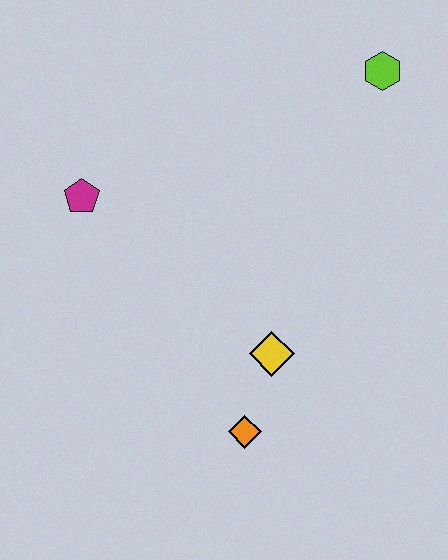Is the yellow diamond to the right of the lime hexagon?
No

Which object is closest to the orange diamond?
The yellow diamond is closest to the orange diamond.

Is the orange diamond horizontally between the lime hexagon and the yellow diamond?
No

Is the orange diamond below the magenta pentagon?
Yes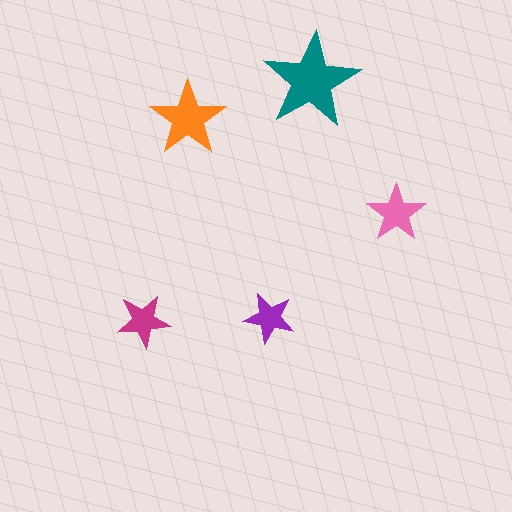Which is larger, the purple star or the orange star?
The orange one.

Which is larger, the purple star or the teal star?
The teal one.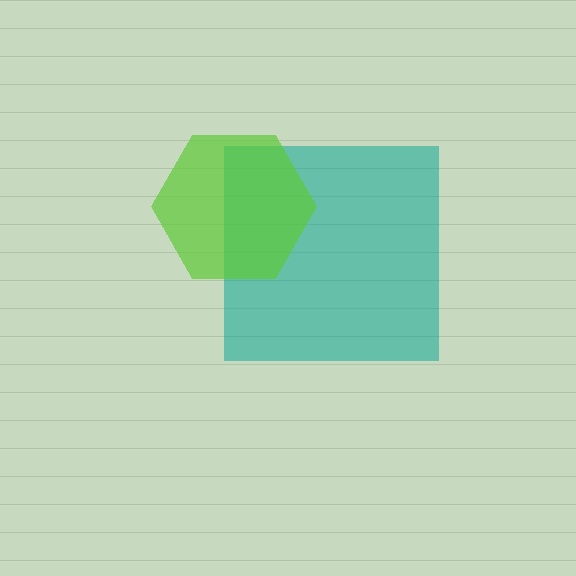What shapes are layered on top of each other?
The layered shapes are: a teal square, a lime hexagon.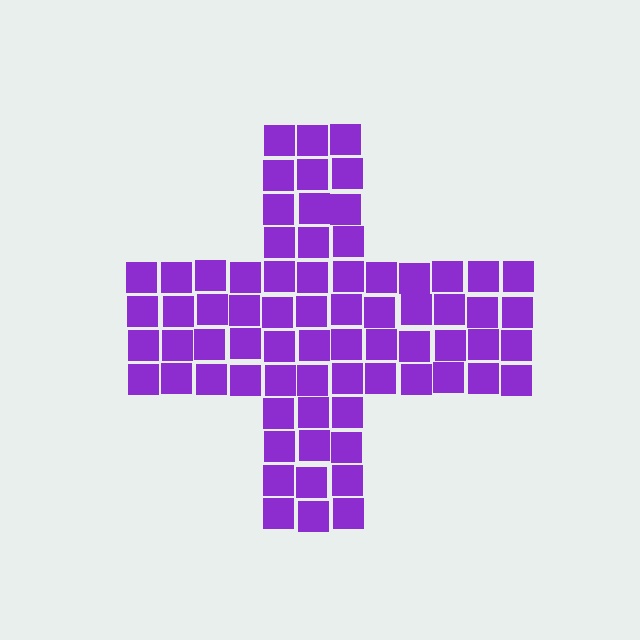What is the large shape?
The large shape is a cross.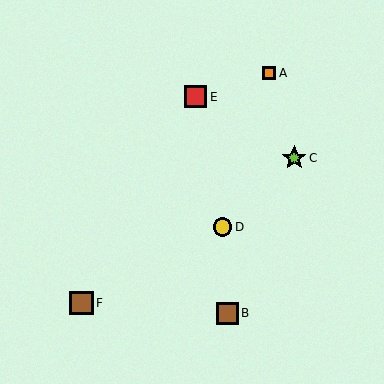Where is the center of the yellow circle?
The center of the yellow circle is at (223, 227).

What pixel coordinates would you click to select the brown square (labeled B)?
Click at (227, 313) to select the brown square B.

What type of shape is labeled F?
Shape F is a brown square.